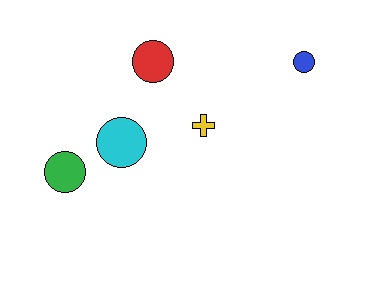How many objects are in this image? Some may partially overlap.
There are 5 objects.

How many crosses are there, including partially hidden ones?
There is 1 cross.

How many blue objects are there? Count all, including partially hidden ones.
There is 1 blue object.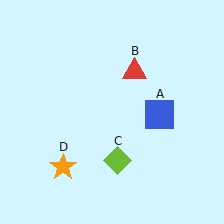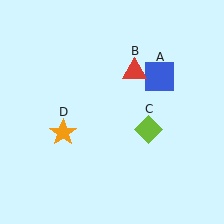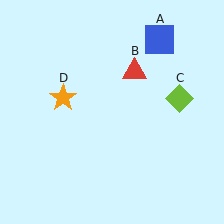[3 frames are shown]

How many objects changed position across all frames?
3 objects changed position: blue square (object A), lime diamond (object C), orange star (object D).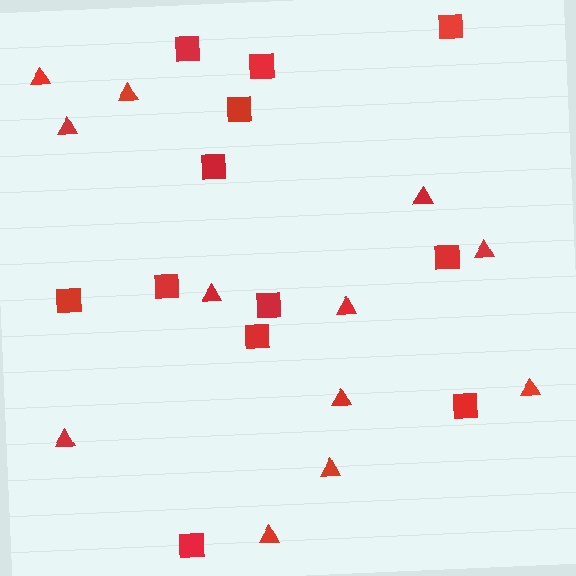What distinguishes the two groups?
There are 2 groups: one group of triangles (12) and one group of squares (12).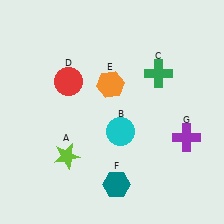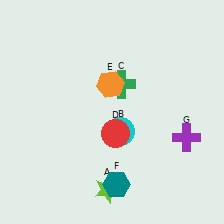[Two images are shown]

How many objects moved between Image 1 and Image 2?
3 objects moved between the two images.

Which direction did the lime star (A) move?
The lime star (A) moved right.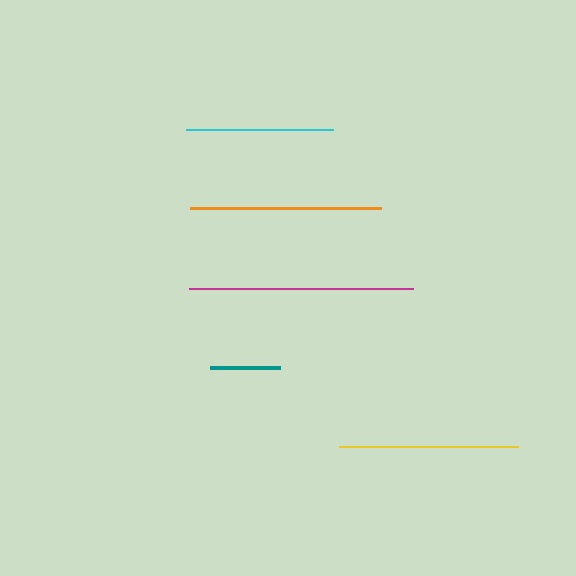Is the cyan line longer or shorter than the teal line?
The cyan line is longer than the teal line.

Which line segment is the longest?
The magenta line is the longest at approximately 225 pixels.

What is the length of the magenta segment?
The magenta segment is approximately 225 pixels long.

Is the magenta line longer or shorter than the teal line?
The magenta line is longer than the teal line.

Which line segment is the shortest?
The teal line is the shortest at approximately 70 pixels.